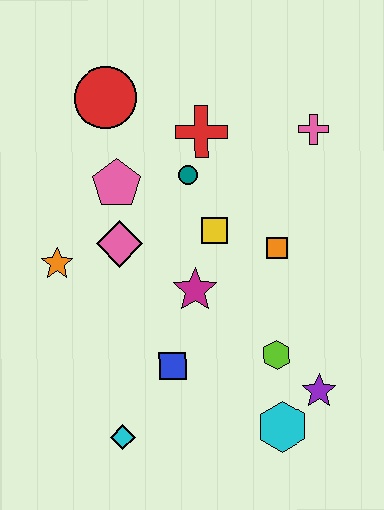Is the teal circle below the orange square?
No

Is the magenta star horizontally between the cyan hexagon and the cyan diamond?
Yes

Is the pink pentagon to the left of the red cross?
Yes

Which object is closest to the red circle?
The pink pentagon is closest to the red circle.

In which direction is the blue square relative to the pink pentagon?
The blue square is below the pink pentagon.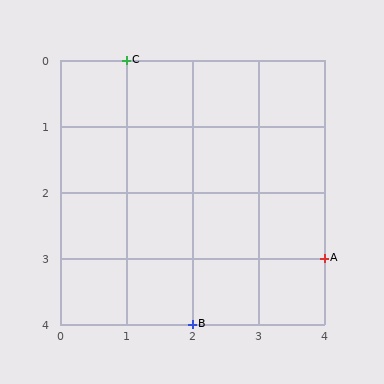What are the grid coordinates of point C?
Point C is at grid coordinates (1, 0).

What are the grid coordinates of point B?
Point B is at grid coordinates (2, 4).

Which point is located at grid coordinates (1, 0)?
Point C is at (1, 0).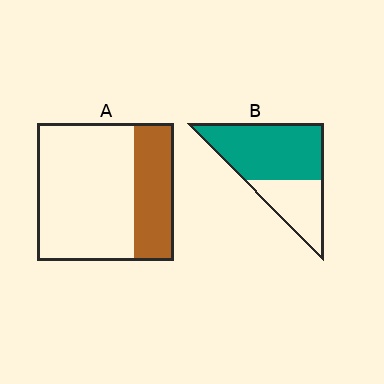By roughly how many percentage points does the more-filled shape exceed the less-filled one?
By roughly 35 percentage points (B over A).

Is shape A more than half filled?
No.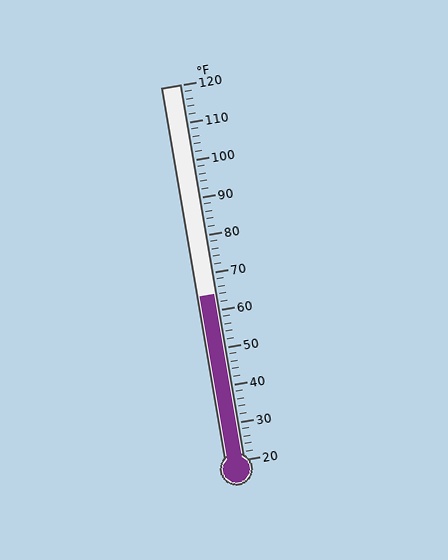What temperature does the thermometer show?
The thermometer shows approximately 64°F.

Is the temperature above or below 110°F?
The temperature is below 110°F.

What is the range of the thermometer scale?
The thermometer scale ranges from 20°F to 120°F.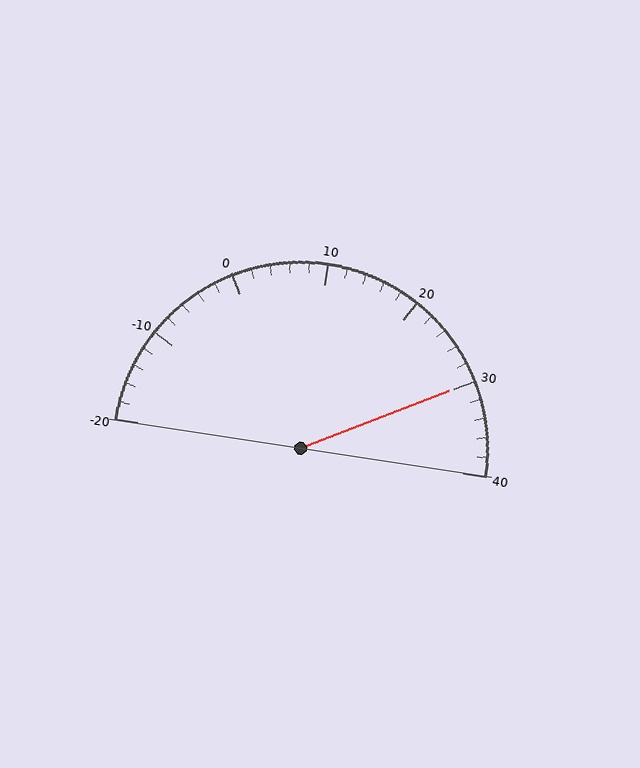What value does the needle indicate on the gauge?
The needle indicates approximately 30.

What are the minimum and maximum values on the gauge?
The gauge ranges from -20 to 40.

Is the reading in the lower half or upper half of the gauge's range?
The reading is in the upper half of the range (-20 to 40).